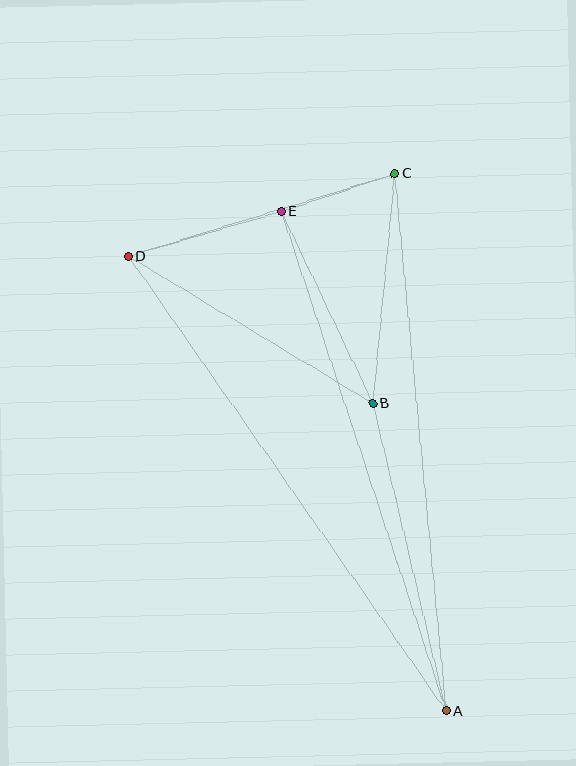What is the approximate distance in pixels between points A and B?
The distance between A and B is approximately 316 pixels.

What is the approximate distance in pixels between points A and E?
The distance between A and E is approximately 526 pixels.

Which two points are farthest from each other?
Points A and D are farthest from each other.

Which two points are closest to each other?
Points C and E are closest to each other.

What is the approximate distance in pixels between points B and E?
The distance between B and E is approximately 213 pixels.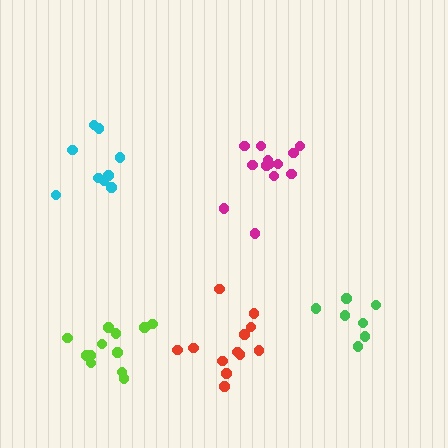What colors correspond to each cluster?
The clusters are colored: magenta, green, red, lime, cyan.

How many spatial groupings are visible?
There are 5 spatial groupings.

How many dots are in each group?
Group 1: 13 dots, Group 2: 7 dots, Group 3: 12 dots, Group 4: 12 dots, Group 5: 9 dots (53 total).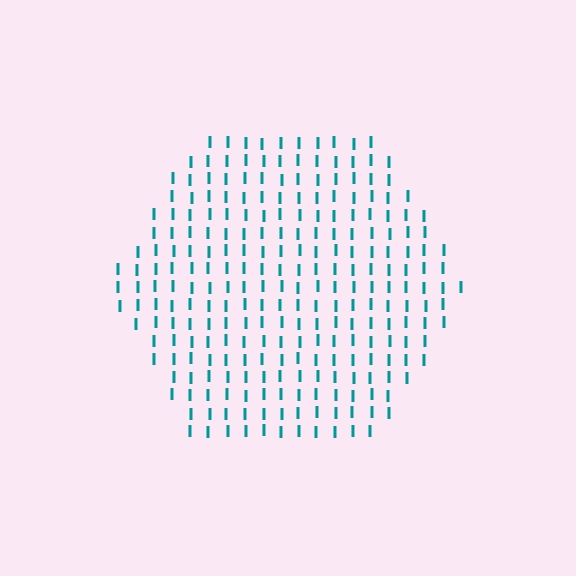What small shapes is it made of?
It is made of small letter I's.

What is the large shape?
The large shape is a hexagon.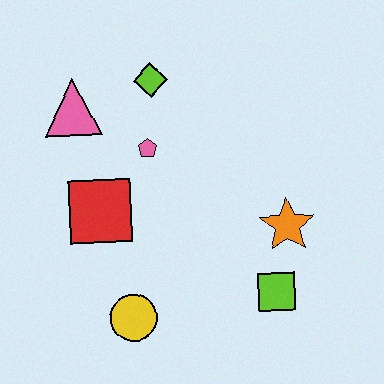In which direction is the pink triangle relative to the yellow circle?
The pink triangle is above the yellow circle.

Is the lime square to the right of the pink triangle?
Yes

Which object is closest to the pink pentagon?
The lime diamond is closest to the pink pentagon.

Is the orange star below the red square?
Yes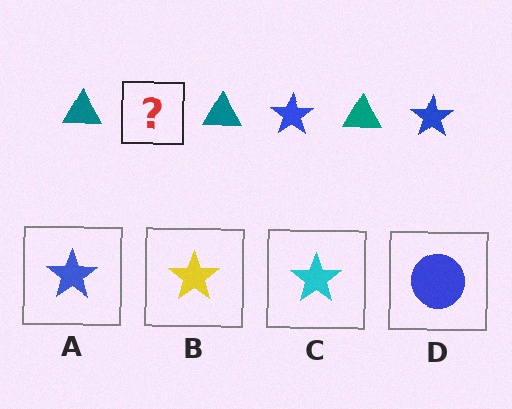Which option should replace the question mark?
Option A.